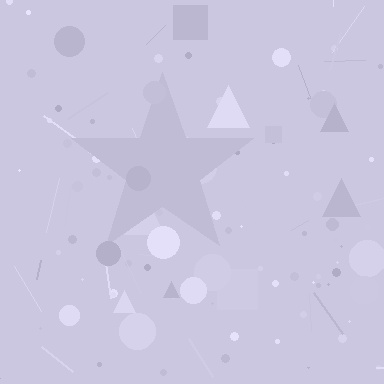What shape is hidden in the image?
A star is hidden in the image.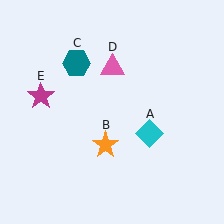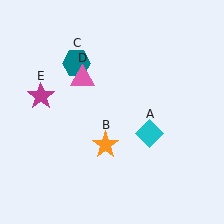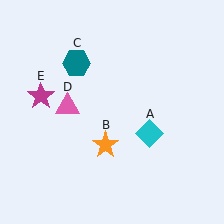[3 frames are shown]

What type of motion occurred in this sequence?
The pink triangle (object D) rotated counterclockwise around the center of the scene.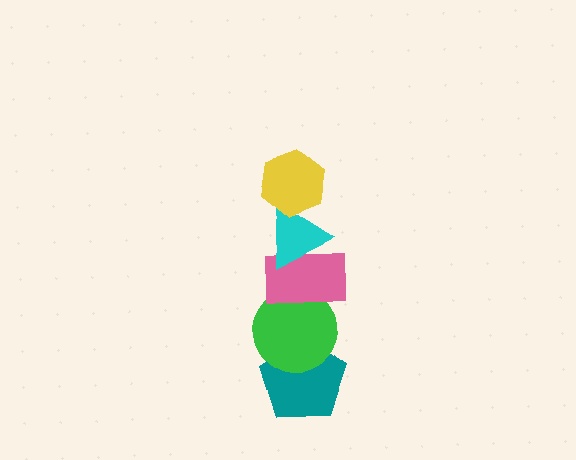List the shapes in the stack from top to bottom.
From top to bottom: the yellow hexagon, the cyan triangle, the pink rectangle, the green circle, the teal pentagon.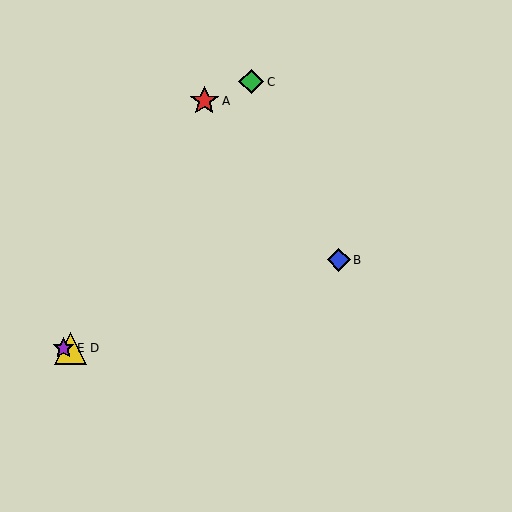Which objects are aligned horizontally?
Objects D, E are aligned horizontally.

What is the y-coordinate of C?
Object C is at y≈82.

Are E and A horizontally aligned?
No, E is at y≈348 and A is at y≈101.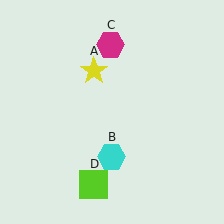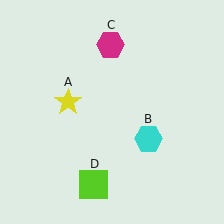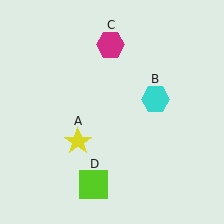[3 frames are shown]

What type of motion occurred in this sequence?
The yellow star (object A), cyan hexagon (object B) rotated counterclockwise around the center of the scene.